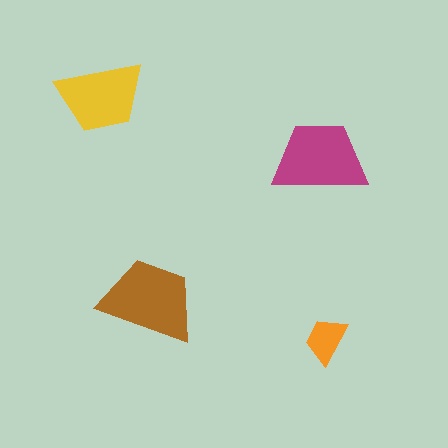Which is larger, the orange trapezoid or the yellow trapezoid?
The yellow one.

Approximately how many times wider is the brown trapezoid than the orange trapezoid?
About 2 times wider.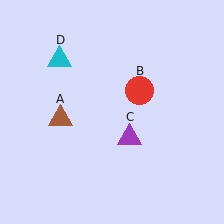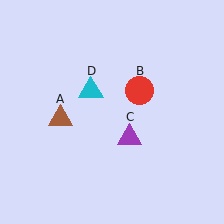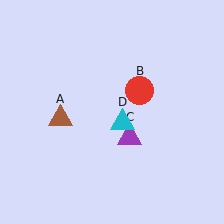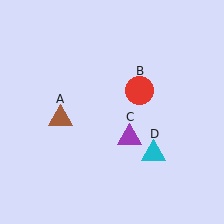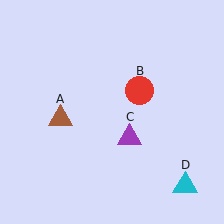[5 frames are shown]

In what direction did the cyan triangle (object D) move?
The cyan triangle (object D) moved down and to the right.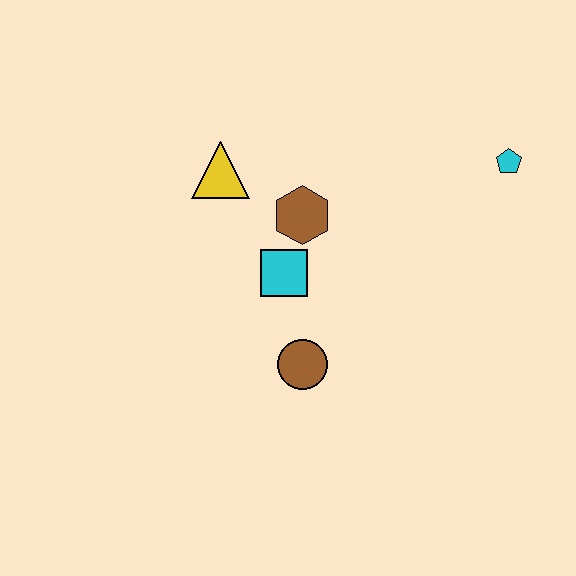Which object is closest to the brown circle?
The cyan square is closest to the brown circle.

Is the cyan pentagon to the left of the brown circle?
No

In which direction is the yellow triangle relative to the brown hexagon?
The yellow triangle is to the left of the brown hexagon.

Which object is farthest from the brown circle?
The cyan pentagon is farthest from the brown circle.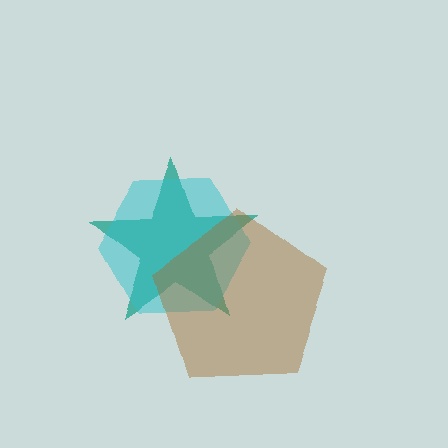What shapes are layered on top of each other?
The layered shapes are: a teal star, a cyan hexagon, a brown pentagon.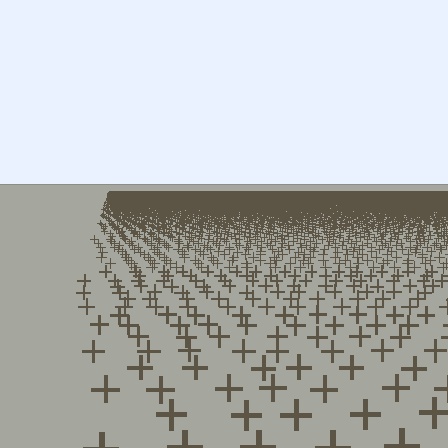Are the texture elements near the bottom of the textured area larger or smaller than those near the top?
Larger. Near the bottom, elements are closer to the viewer and appear at a bigger on-screen size.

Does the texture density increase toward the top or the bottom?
Density increases toward the top.